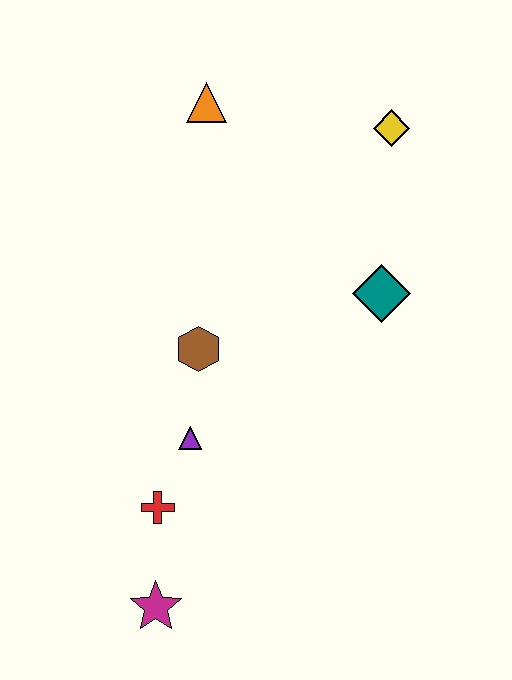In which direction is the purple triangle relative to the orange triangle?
The purple triangle is below the orange triangle.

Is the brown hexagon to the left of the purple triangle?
No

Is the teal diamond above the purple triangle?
Yes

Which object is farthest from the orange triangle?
The magenta star is farthest from the orange triangle.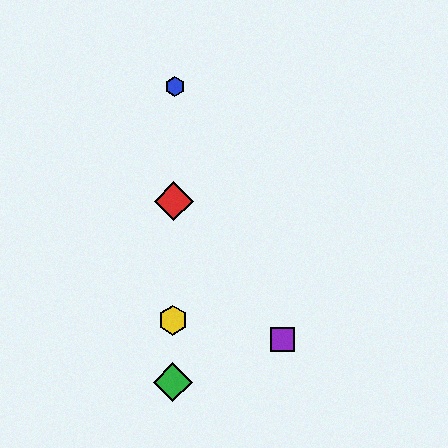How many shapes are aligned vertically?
4 shapes (the red diamond, the blue hexagon, the green diamond, the yellow hexagon) are aligned vertically.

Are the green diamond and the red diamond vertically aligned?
Yes, both are at x≈173.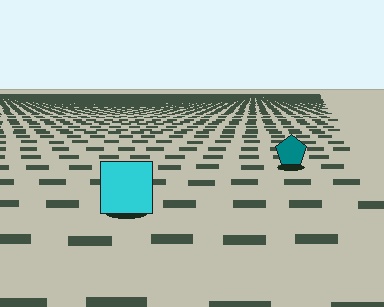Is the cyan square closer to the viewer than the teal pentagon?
Yes. The cyan square is closer — you can tell from the texture gradient: the ground texture is coarser near it.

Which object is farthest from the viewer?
The teal pentagon is farthest from the viewer. It appears smaller and the ground texture around it is denser.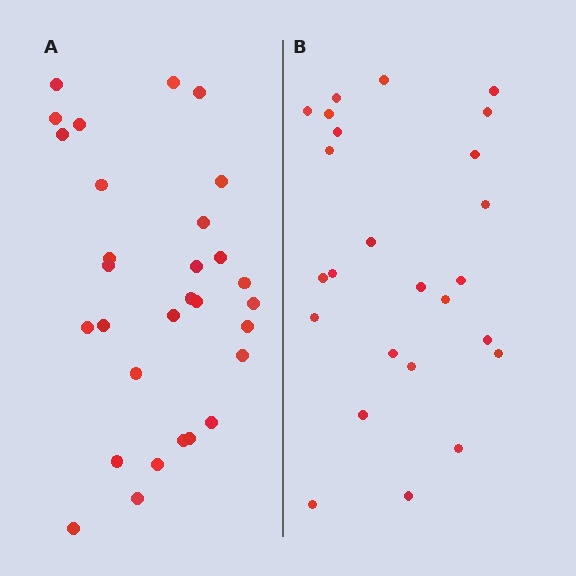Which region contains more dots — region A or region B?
Region A (the left region) has more dots.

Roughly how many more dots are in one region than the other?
Region A has about 5 more dots than region B.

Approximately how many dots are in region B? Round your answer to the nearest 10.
About 20 dots. (The exact count is 25, which rounds to 20.)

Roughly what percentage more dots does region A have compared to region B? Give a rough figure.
About 20% more.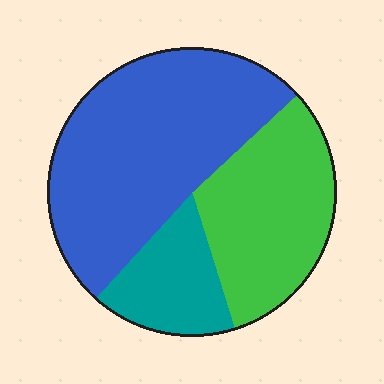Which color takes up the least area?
Teal, at roughly 15%.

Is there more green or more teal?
Green.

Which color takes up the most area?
Blue, at roughly 50%.